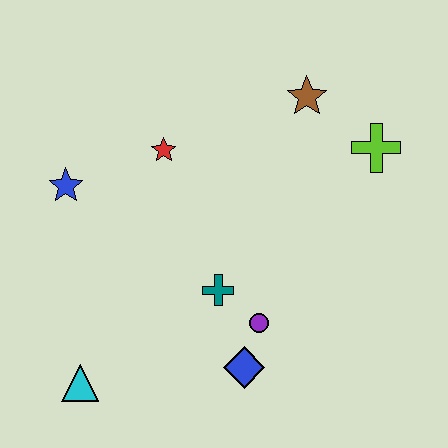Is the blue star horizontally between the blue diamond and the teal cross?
No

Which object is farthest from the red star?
The cyan triangle is farthest from the red star.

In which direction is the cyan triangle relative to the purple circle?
The cyan triangle is to the left of the purple circle.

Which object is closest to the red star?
The blue star is closest to the red star.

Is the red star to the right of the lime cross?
No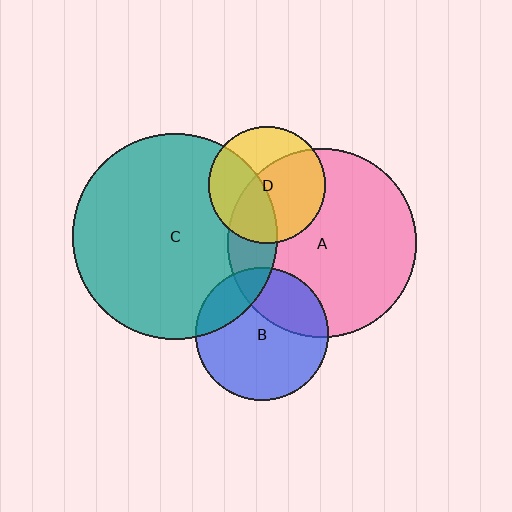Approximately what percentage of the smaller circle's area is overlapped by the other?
Approximately 40%.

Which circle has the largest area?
Circle C (teal).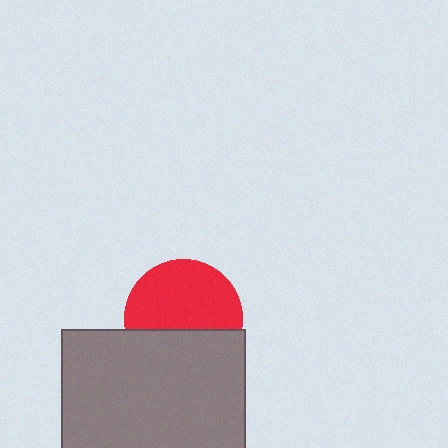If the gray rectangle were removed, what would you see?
You would see the complete red circle.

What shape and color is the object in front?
The object in front is a gray rectangle.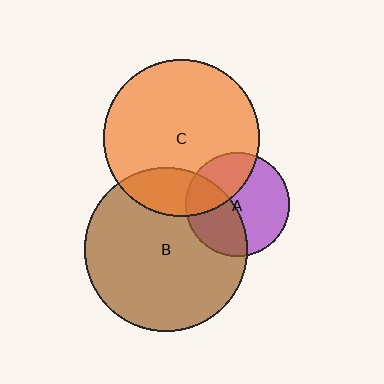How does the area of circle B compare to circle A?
Approximately 2.5 times.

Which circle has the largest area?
Circle B (brown).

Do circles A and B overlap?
Yes.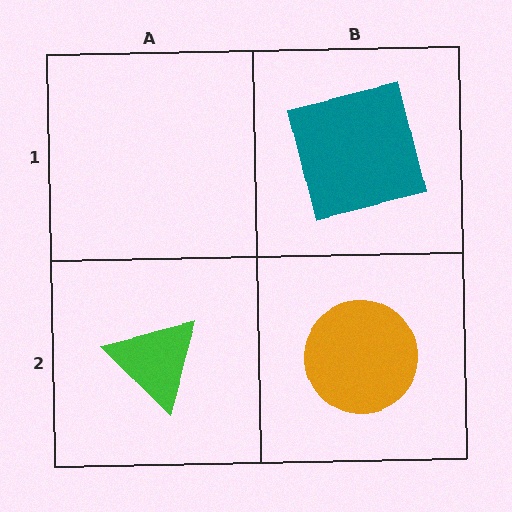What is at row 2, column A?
A green triangle.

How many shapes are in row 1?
1 shape.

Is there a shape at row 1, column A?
No, that cell is empty.